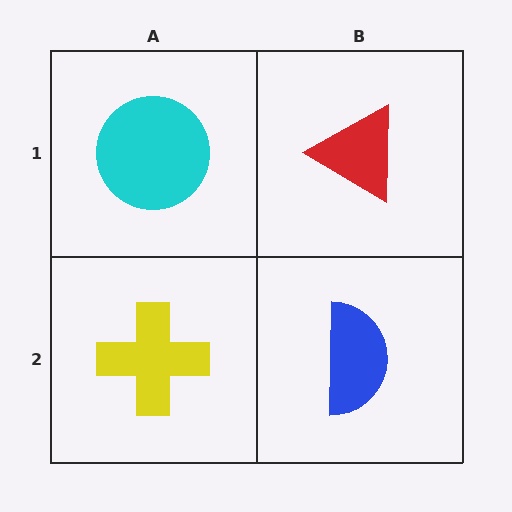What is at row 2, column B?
A blue semicircle.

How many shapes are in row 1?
2 shapes.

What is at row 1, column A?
A cyan circle.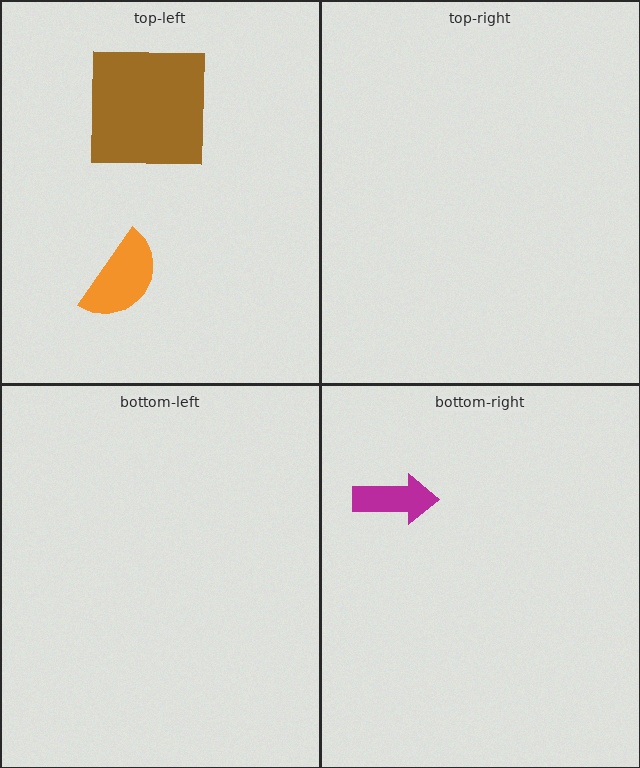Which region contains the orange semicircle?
The top-left region.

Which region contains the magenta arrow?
The bottom-right region.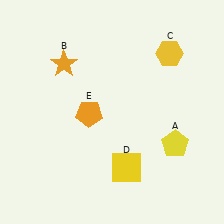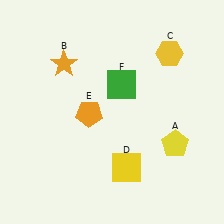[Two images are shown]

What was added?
A green square (F) was added in Image 2.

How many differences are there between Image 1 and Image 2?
There is 1 difference between the two images.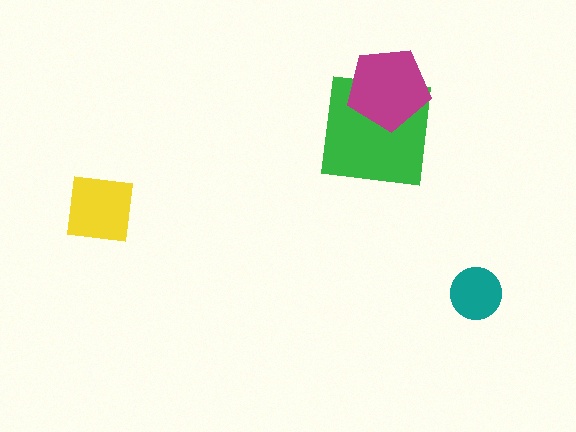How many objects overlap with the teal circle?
0 objects overlap with the teal circle.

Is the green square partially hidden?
Yes, it is partially covered by another shape.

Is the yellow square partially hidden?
No, no other shape covers it.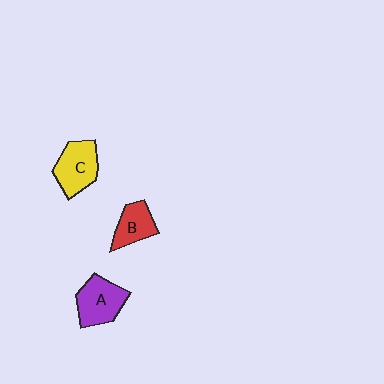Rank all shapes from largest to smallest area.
From largest to smallest: C (yellow), A (purple), B (red).